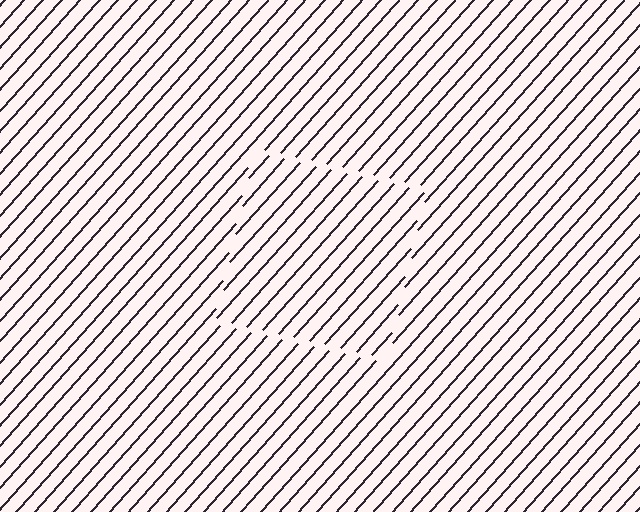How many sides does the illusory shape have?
4 sides — the line-ends trace a square.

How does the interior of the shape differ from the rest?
The interior of the shape contains the same grating, shifted by half a period — the contour is defined by the phase discontinuity where line-ends from the inner and outer gratings abut.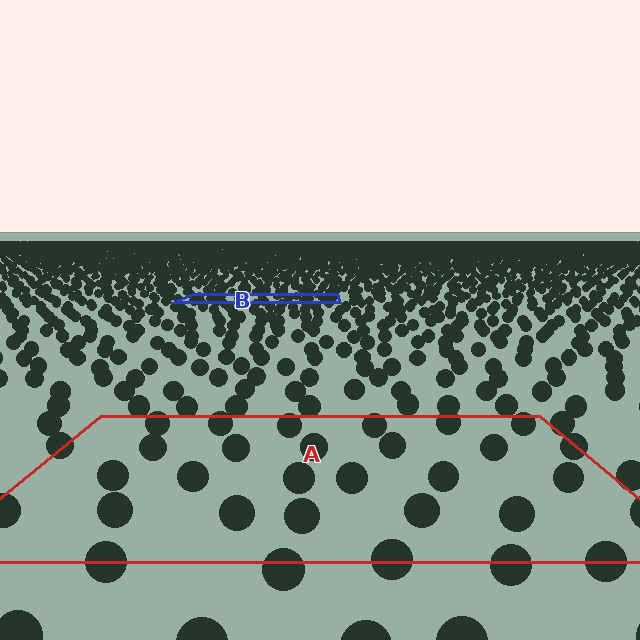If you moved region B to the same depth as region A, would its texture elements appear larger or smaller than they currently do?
They would appear larger. At a closer depth, the same texture elements are projected at a bigger on-screen size.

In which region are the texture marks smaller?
The texture marks are smaller in region B, because it is farther away.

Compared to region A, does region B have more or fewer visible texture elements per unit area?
Region B has more texture elements per unit area — they are packed more densely because it is farther away.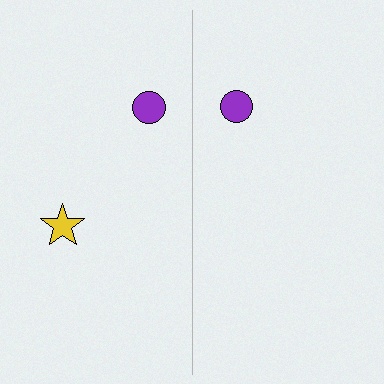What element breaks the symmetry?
A yellow star is missing from the right side.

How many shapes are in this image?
There are 3 shapes in this image.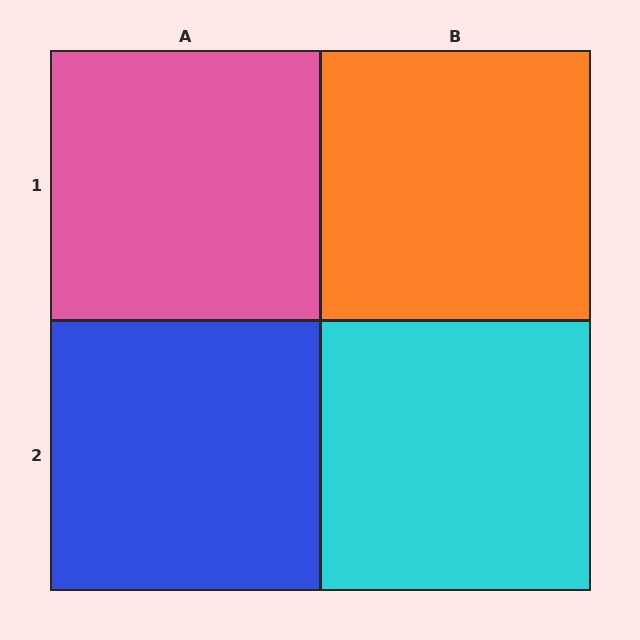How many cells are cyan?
1 cell is cyan.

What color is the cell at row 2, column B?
Cyan.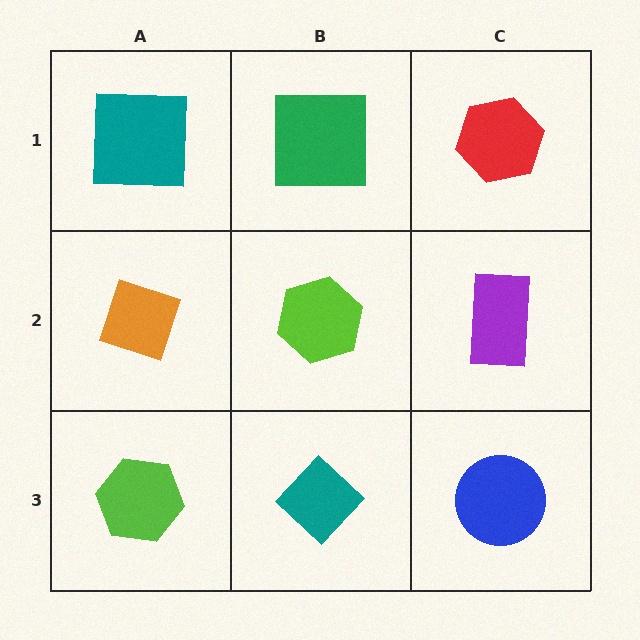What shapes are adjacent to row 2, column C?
A red hexagon (row 1, column C), a blue circle (row 3, column C), a lime hexagon (row 2, column B).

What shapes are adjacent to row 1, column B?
A lime hexagon (row 2, column B), a teal square (row 1, column A), a red hexagon (row 1, column C).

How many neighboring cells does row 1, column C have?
2.